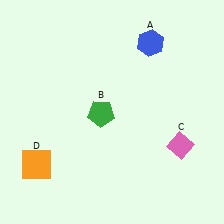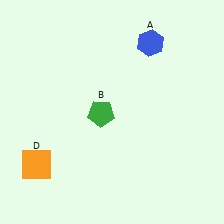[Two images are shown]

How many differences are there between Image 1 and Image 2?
There is 1 difference between the two images.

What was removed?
The pink diamond (C) was removed in Image 2.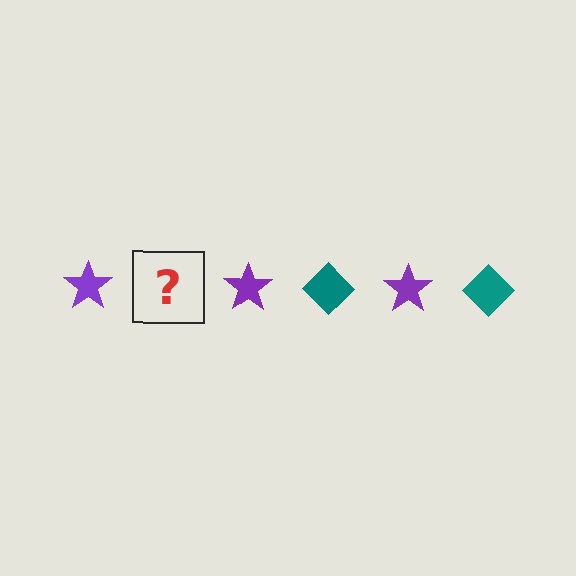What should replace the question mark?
The question mark should be replaced with a teal diamond.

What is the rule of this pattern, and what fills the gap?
The rule is that the pattern alternates between purple star and teal diamond. The gap should be filled with a teal diamond.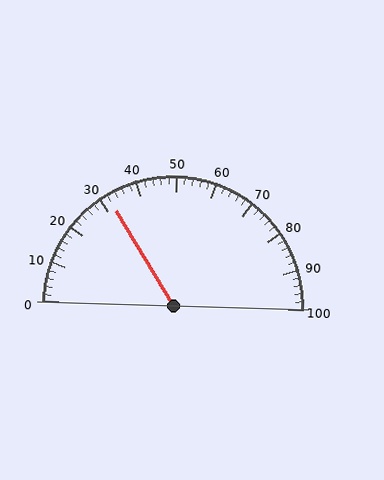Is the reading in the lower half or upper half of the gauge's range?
The reading is in the lower half of the range (0 to 100).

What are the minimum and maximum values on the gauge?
The gauge ranges from 0 to 100.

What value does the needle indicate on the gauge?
The needle indicates approximately 32.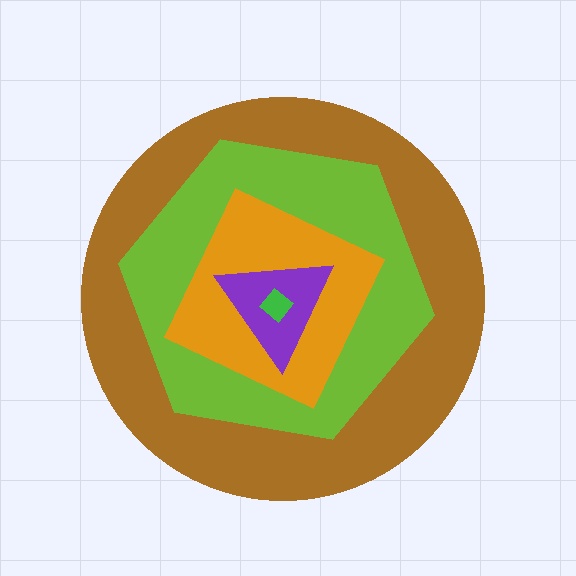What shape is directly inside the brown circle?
The lime hexagon.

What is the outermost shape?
The brown circle.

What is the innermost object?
The green diamond.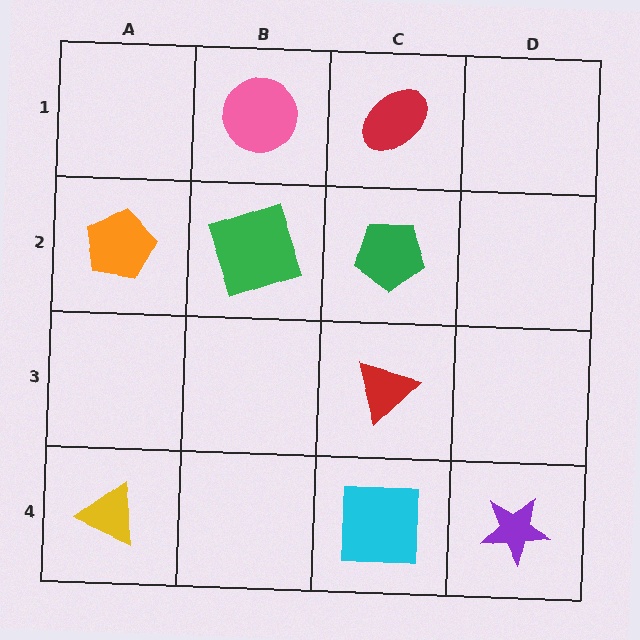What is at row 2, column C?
A green pentagon.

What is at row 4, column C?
A cyan square.